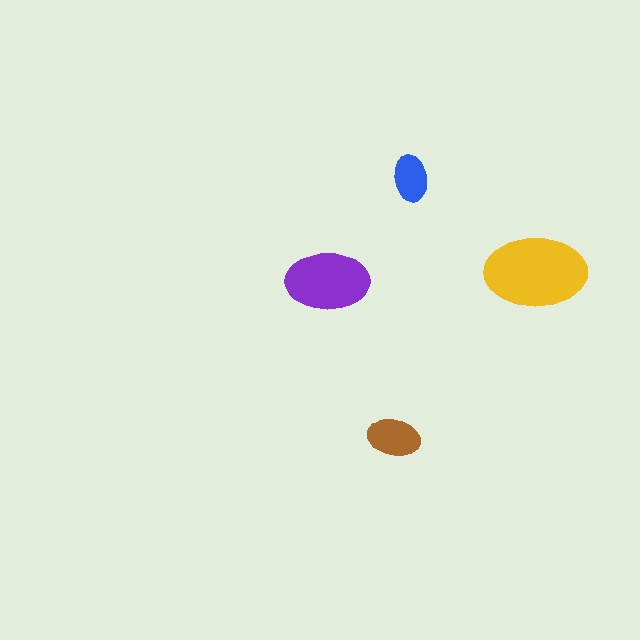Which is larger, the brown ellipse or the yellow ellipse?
The yellow one.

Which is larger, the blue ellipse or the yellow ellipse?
The yellow one.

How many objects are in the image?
There are 4 objects in the image.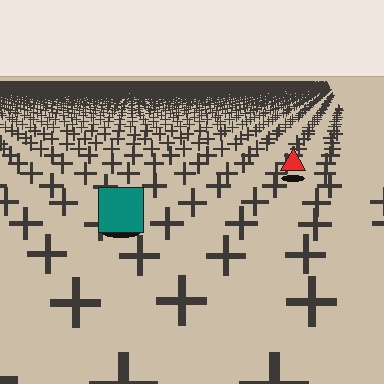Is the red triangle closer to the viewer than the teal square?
No. The teal square is closer — you can tell from the texture gradient: the ground texture is coarser near it.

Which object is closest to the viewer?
The teal square is closest. The texture marks near it are larger and more spread out.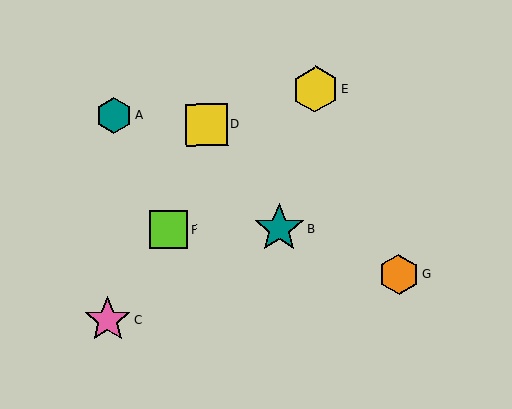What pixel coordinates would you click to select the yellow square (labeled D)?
Click at (207, 125) to select the yellow square D.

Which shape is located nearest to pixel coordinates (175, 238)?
The lime square (labeled F) at (169, 230) is nearest to that location.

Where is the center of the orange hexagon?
The center of the orange hexagon is at (399, 274).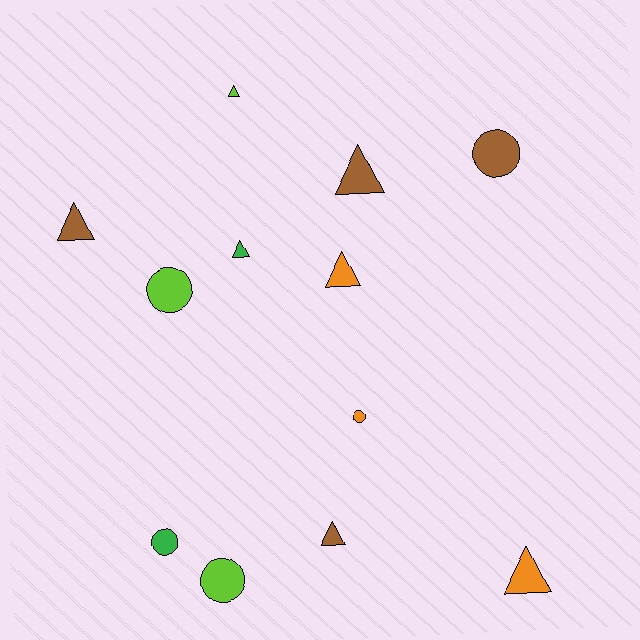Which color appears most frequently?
Brown, with 4 objects.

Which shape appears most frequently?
Triangle, with 7 objects.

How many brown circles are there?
There is 1 brown circle.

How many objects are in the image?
There are 12 objects.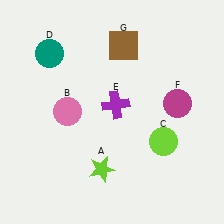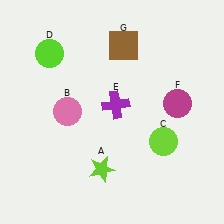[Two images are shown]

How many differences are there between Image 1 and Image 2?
There is 1 difference between the two images.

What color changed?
The circle (D) changed from teal in Image 1 to lime in Image 2.